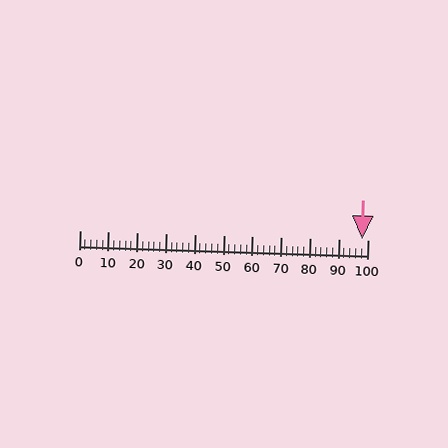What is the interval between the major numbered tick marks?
The major tick marks are spaced 10 units apart.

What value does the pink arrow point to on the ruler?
The pink arrow points to approximately 98.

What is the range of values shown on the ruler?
The ruler shows values from 0 to 100.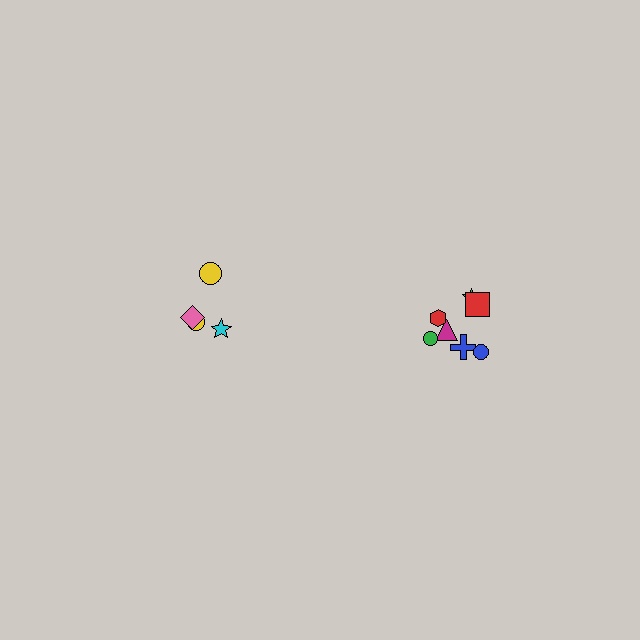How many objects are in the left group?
There are 4 objects.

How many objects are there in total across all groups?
There are 11 objects.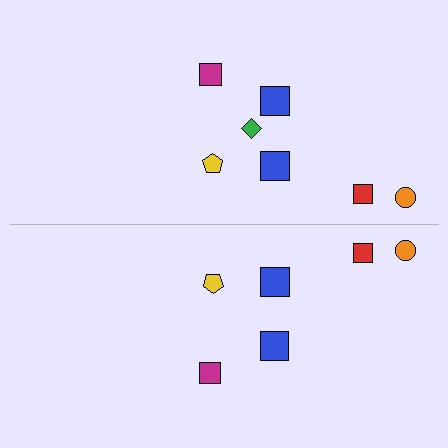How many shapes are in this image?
There are 13 shapes in this image.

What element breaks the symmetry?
A green diamond is missing from the bottom side.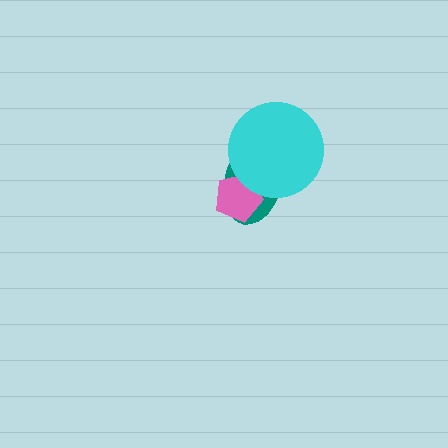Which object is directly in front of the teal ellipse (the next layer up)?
The pink pentagon is directly in front of the teal ellipse.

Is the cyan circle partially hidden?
No, no other shape covers it.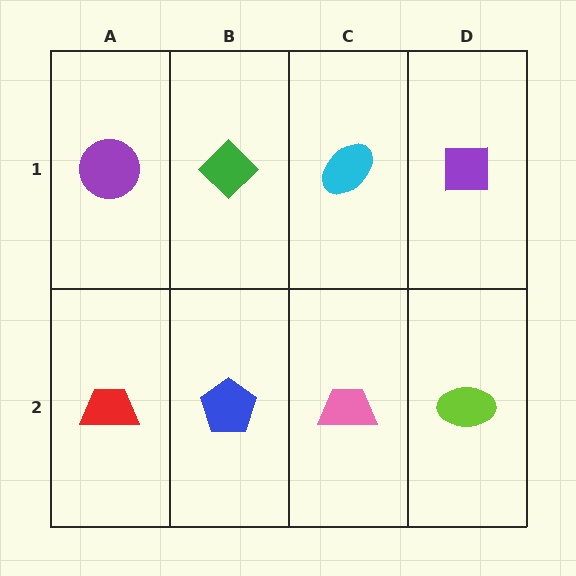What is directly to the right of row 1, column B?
A cyan ellipse.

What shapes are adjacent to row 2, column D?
A purple square (row 1, column D), a pink trapezoid (row 2, column C).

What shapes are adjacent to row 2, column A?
A purple circle (row 1, column A), a blue pentagon (row 2, column B).